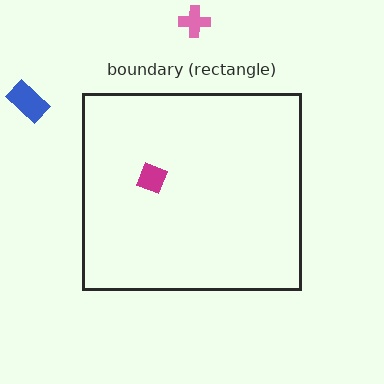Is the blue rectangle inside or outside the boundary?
Outside.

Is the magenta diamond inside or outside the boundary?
Inside.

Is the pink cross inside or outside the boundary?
Outside.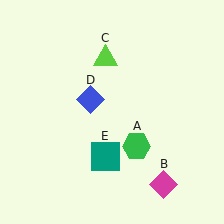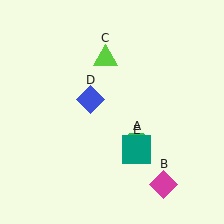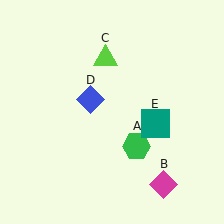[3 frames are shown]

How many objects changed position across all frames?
1 object changed position: teal square (object E).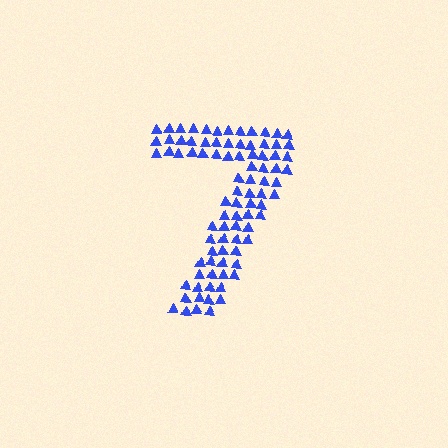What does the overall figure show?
The overall figure shows the digit 7.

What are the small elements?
The small elements are triangles.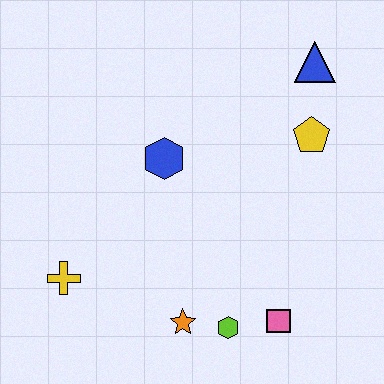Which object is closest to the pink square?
The lime hexagon is closest to the pink square.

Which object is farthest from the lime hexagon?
The blue triangle is farthest from the lime hexagon.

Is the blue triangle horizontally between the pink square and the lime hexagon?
No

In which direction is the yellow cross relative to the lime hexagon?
The yellow cross is to the left of the lime hexagon.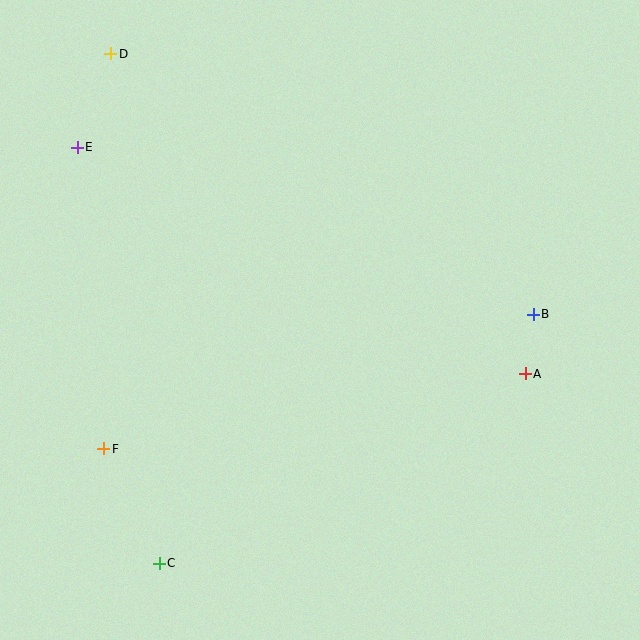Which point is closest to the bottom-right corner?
Point A is closest to the bottom-right corner.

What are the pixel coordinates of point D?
Point D is at (111, 54).